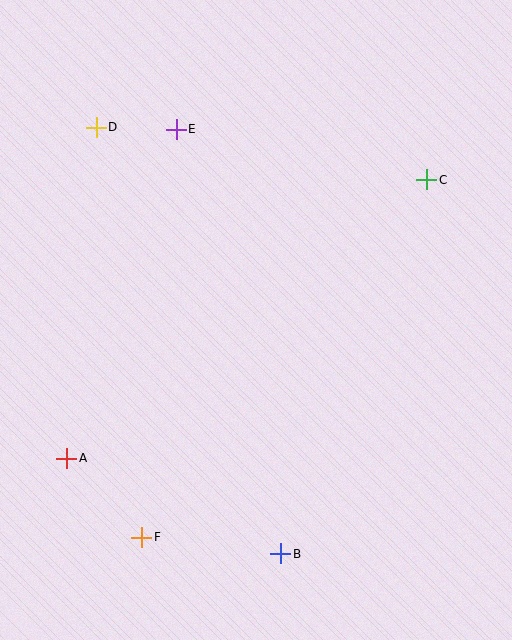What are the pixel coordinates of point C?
Point C is at (427, 180).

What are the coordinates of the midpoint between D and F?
The midpoint between D and F is at (119, 332).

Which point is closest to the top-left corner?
Point D is closest to the top-left corner.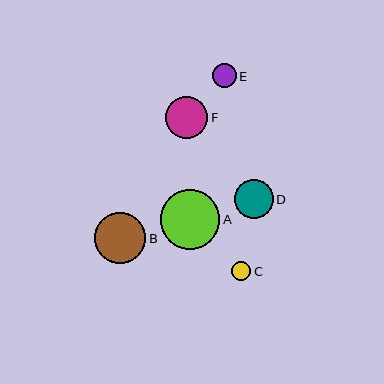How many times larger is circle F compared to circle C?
Circle F is approximately 2.2 times the size of circle C.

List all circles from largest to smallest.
From largest to smallest: A, B, F, D, E, C.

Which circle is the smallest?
Circle C is the smallest with a size of approximately 19 pixels.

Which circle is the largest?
Circle A is the largest with a size of approximately 59 pixels.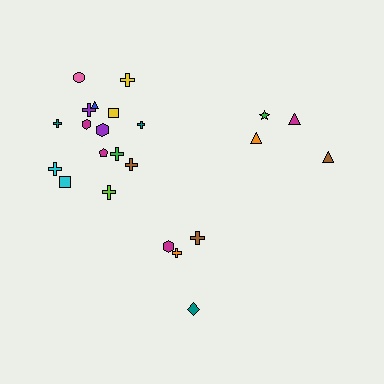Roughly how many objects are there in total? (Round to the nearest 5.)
Roughly 25 objects in total.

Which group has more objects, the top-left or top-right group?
The top-left group.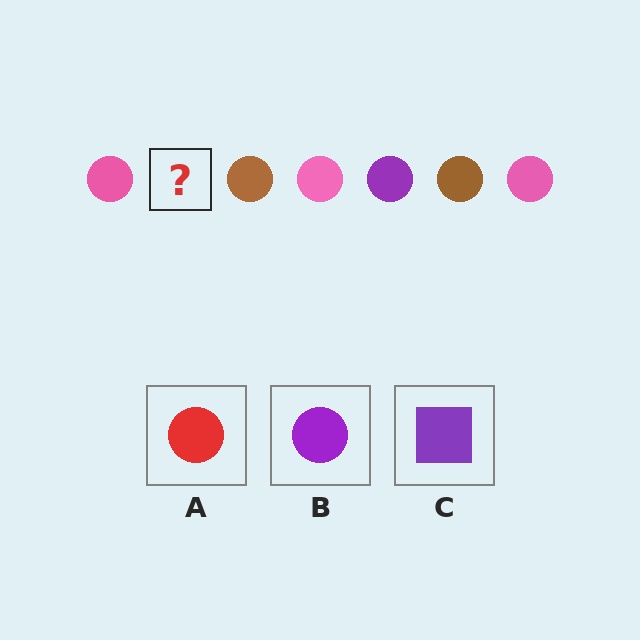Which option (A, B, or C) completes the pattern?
B.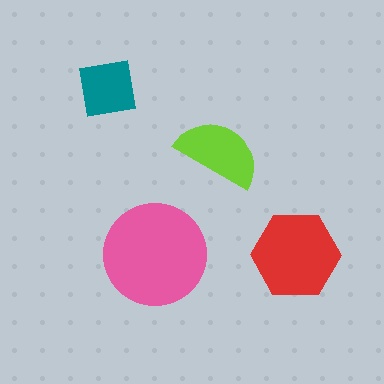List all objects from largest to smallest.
The pink circle, the red hexagon, the lime semicircle, the teal square.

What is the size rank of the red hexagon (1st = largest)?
2nd.